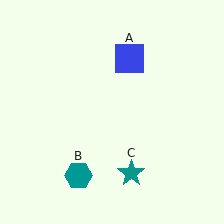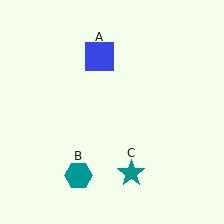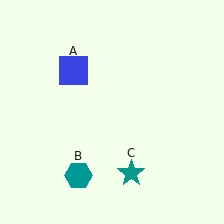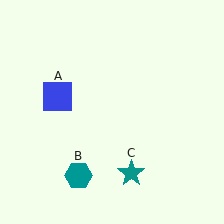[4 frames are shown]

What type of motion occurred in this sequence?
The blue square (object A) rotated counterclockwise around the center of the scene.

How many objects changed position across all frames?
1 object changed position: blue square (object A).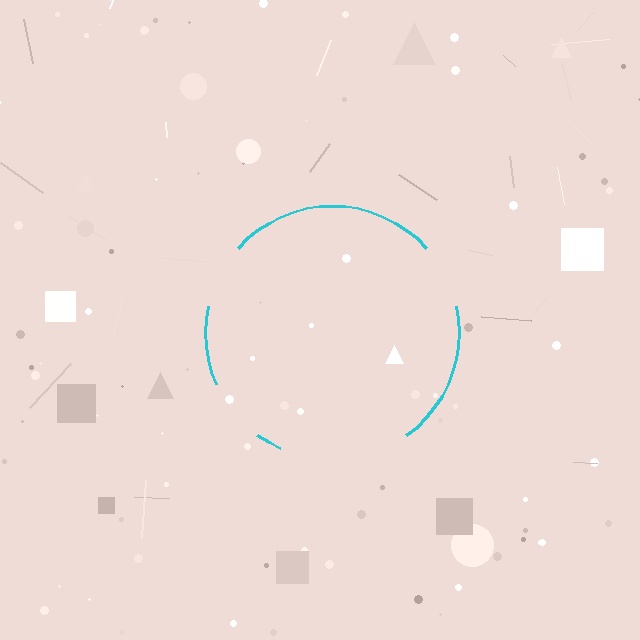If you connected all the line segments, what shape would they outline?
They would outline a circle.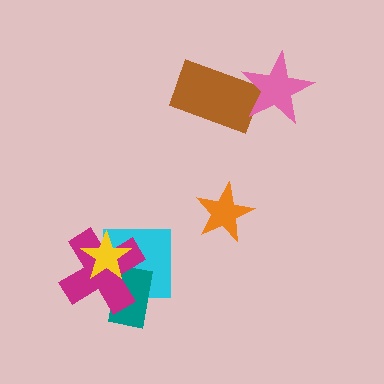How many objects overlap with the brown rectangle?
1 object overlaps with the brown rectangle.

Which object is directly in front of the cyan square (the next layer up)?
The teal rectangle is directly in front of the cyan square.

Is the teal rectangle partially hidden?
Yes, it is partially covered by another shape.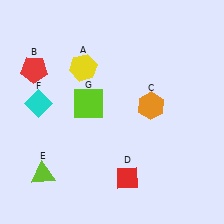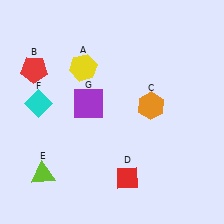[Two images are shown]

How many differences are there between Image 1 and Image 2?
There is 1 difference between the two images.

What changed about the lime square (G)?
In Image 1, G is lime. In Image 2, it changed to purple.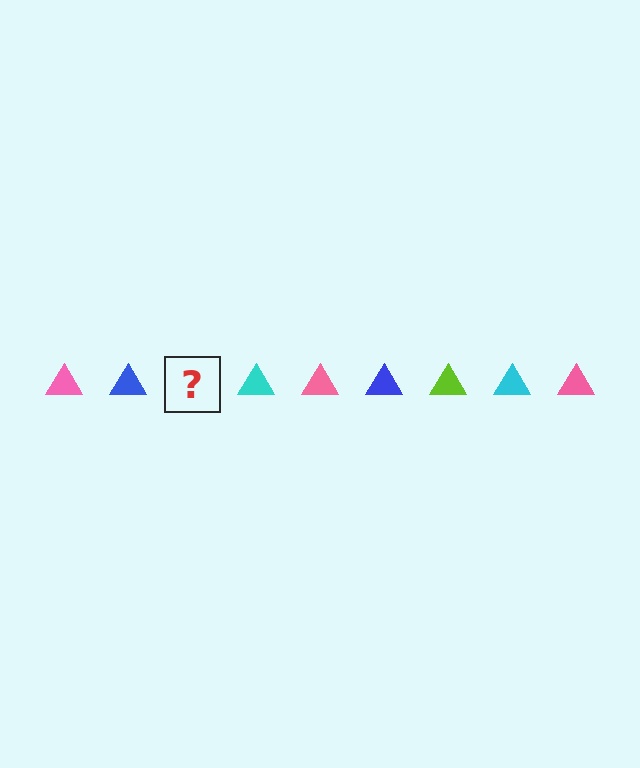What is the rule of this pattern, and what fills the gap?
The rule is that the pattern cycles through pink, blue, lime, cyan triangles. The gap should be filled with a lime triangle.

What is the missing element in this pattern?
The missing element is a lime triangle.